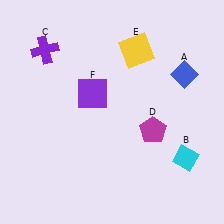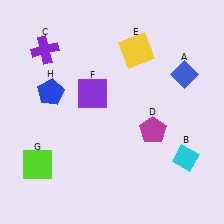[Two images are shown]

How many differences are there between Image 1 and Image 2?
There are 2 differences between the two images.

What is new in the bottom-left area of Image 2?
A lime square (G) was added in the bottom-left area of Image 2.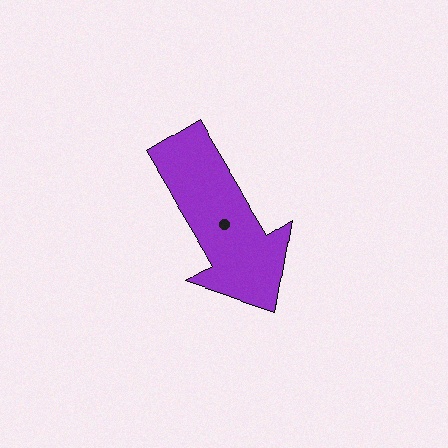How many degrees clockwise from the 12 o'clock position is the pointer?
Approximately 149 degrees.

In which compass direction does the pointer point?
Southeast.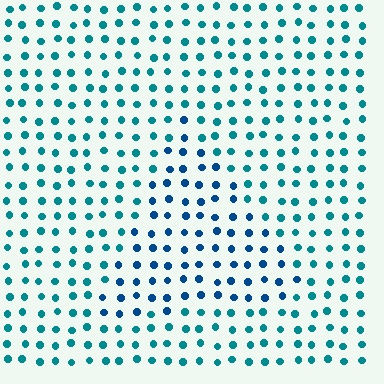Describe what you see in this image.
The image is filled with small teal elements in a uniform arrangement. A triangle-shaped region is visible where the elements are tinted to a slightly different hue, forming a subtle color boundary.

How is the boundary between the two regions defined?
The boundary is defined purely by a slight shift in hue (about 28 degrees). Spacing, size, and orientation are identical on both sides.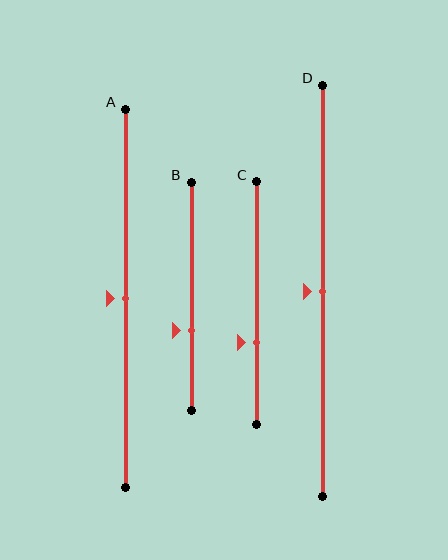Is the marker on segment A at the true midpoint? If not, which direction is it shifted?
Yes, the marker on segment A is at the true midpoint.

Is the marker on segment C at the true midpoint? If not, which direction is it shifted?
No, the marker on segment C is shifted downward by about 16% of the segment length.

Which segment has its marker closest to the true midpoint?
Segment A has its marker closest to the true midpoint.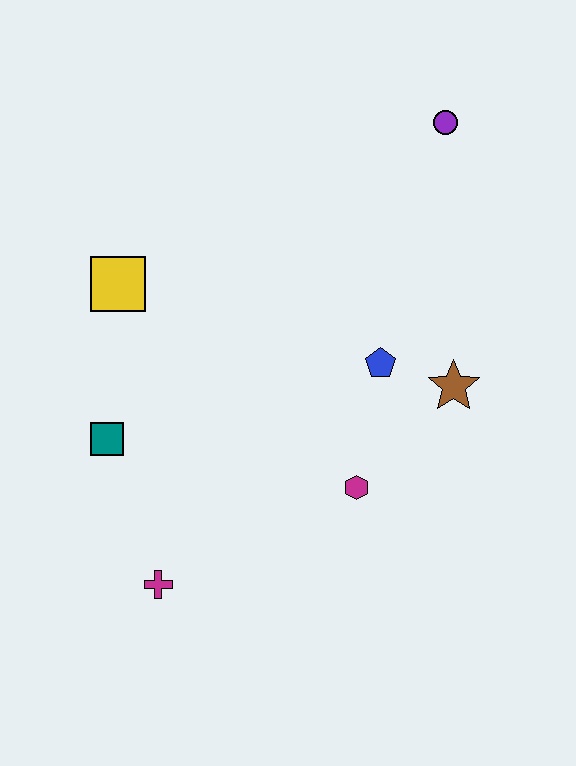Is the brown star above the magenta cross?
Yes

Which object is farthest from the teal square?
The purple circle is farthest from the teal square.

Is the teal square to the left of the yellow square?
Yes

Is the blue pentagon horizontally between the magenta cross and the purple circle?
Yes